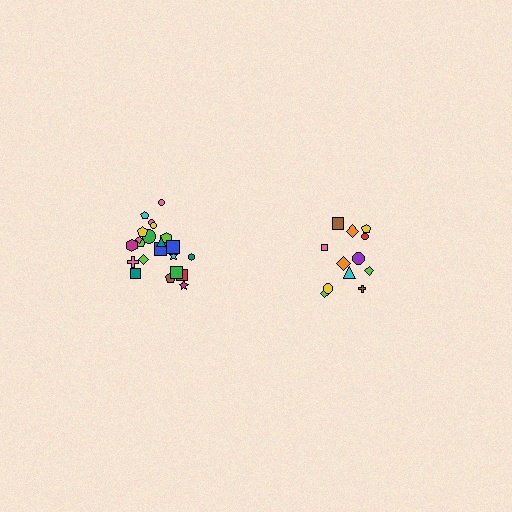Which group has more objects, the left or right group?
The left group.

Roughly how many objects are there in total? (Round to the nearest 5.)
Roughly 35 objects in total.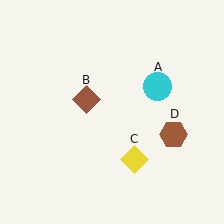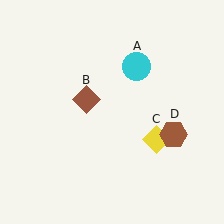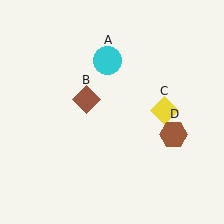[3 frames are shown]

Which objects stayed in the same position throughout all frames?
Brown diamond (object B) and brown hexagon (object D) remained stationary.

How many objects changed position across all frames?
2 objects changed position: cyan circle (object A), yellow diamond (object C).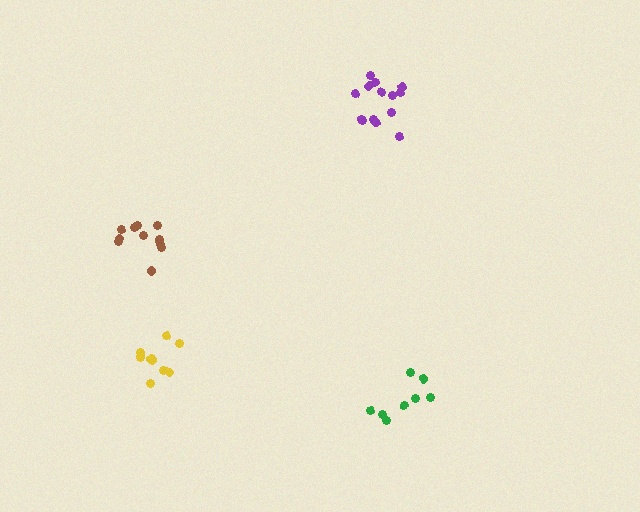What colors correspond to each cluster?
The clusters are colored: brown, purple, yellow, green.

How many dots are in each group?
Group 1: 11 dots, Group 2: 14 dots, Group 3: 9 dots, Group 4: 8 dots (42 total).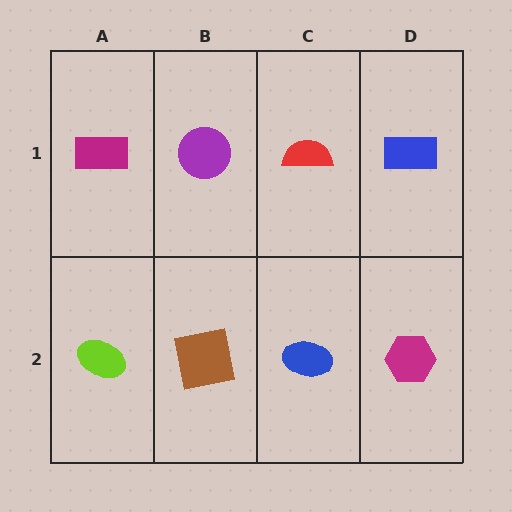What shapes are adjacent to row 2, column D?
A blue rectangle (row 1, column D), a blue ellipse (row 2, column C).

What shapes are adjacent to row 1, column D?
A magenta hexagon (row 2, column D), a red semicircle (row 1, column C).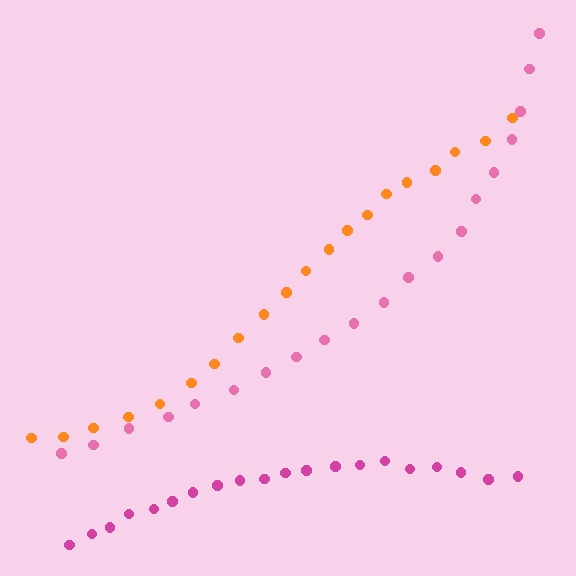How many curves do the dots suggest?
There are 3 distinct paths.